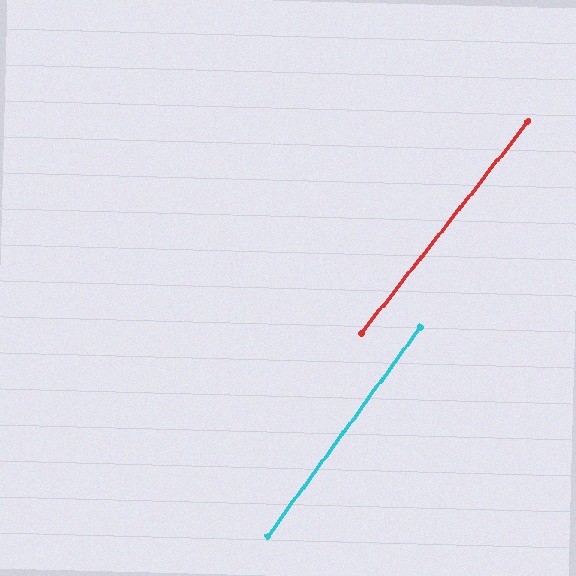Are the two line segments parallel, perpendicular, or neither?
Parallel — their directions differ by only 1.9°.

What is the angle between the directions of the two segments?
Approximately 2 degrees.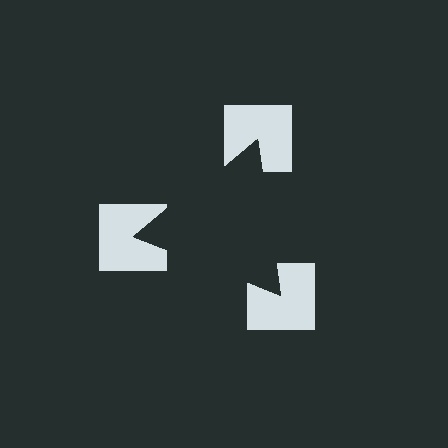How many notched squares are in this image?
There are 3 — one at each vertex of the illusory triangle.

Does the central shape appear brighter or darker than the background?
It typically appears slightly darker than the background, even though no actual brightness change is drawn.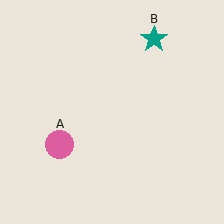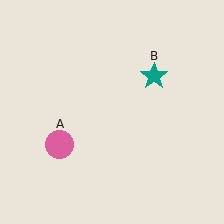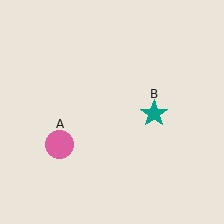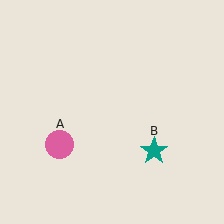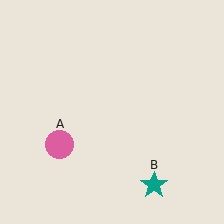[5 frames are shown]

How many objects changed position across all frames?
1 object changed position: teal star (object B).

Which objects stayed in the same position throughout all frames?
Pink circle (object A) remained stationary.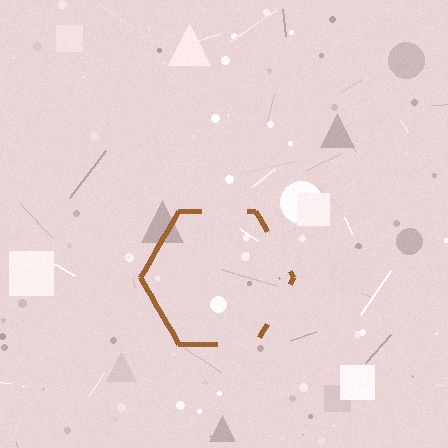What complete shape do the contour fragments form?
The contour fragments form a hexagon.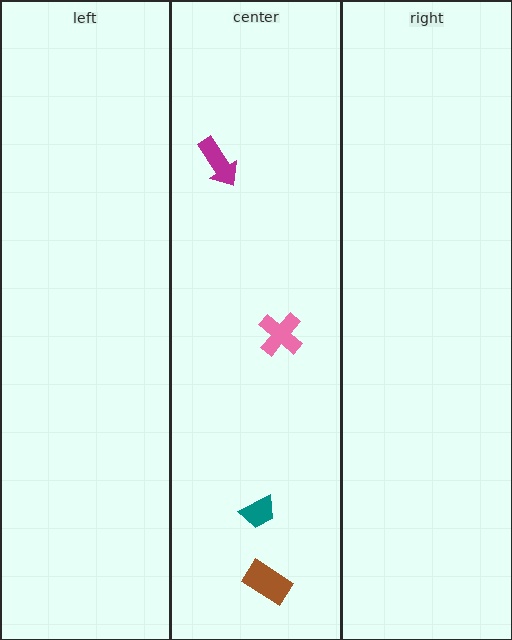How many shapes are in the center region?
4.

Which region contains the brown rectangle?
The center region.